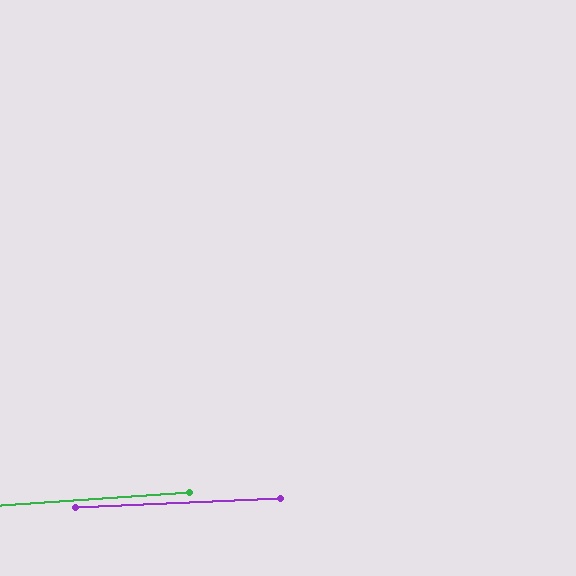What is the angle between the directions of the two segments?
Approximately 1 degree.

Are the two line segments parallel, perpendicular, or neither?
Parallel — their directions differ by only 1.2°.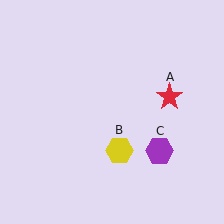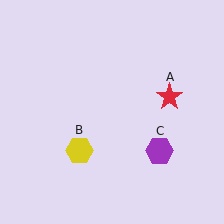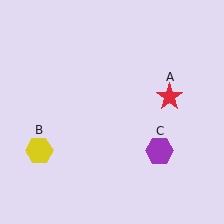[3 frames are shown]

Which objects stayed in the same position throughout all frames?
Red star (object A) and purple hexagon (object C) remained stationary.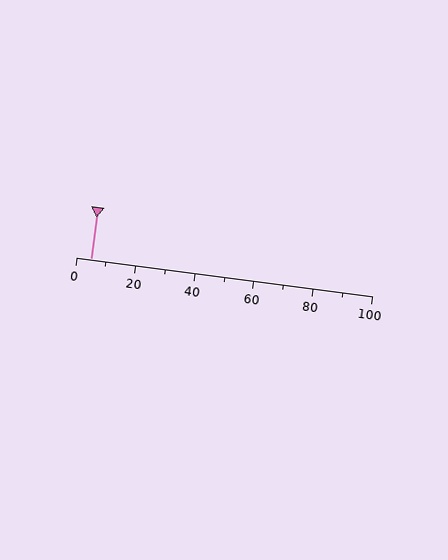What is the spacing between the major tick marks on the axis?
The major ticks are spaced 20 apart.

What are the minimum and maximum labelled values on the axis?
The axis runs from 0 to 100.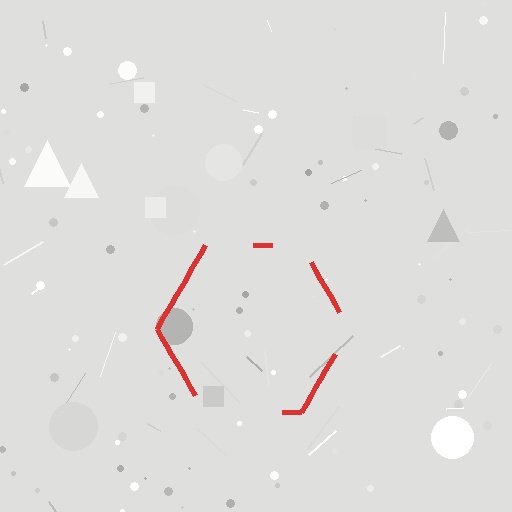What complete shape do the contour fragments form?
The contour fragments form a hexagon.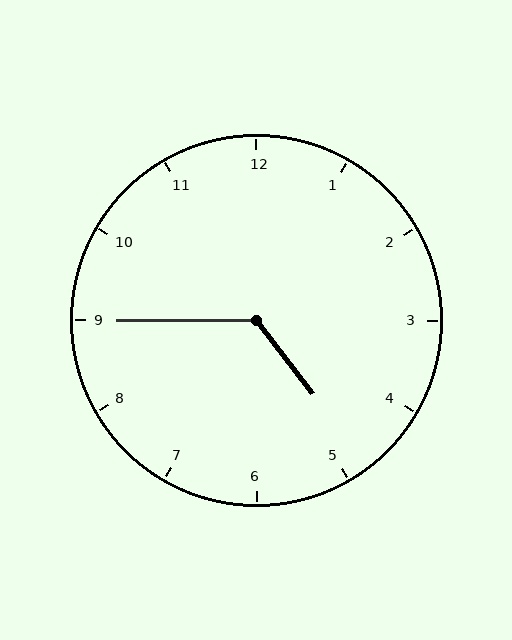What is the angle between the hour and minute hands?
Approximately 128 degrees.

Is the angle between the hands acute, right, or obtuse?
It is obtuse.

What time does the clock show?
4:45.